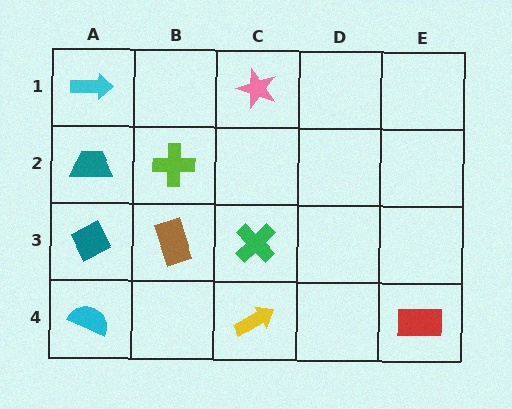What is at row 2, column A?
A teal trapezoid.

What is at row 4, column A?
A cyan semicircle.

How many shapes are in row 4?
3 shapes.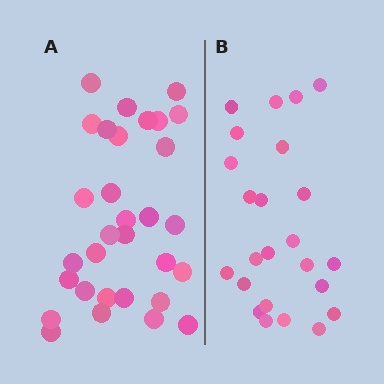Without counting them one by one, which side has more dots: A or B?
Region A (the left region) has more dots.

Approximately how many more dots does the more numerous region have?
Region A has roughly 8 or so more dots than region B.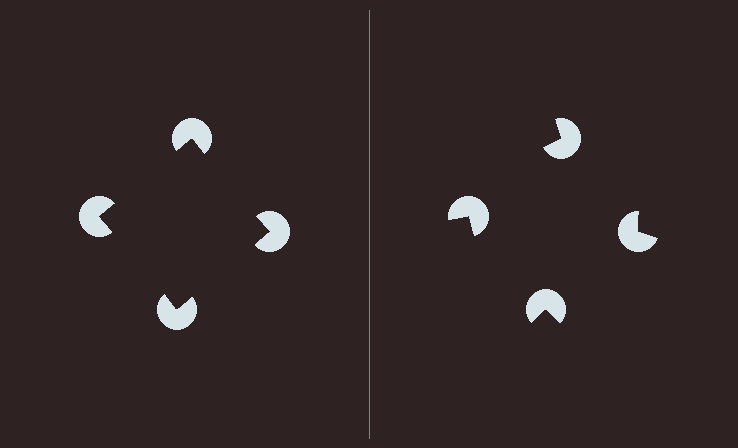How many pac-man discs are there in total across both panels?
8 — 4 on each side.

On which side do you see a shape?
An illusory square appears on the left side. On the right side the wedge cuts are rotated, so no coherent shape forms.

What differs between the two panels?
The pac-man discs are positioned identically on both sides; only the wedge orientations differ. On the left they align to a square; on the right they are misaligned.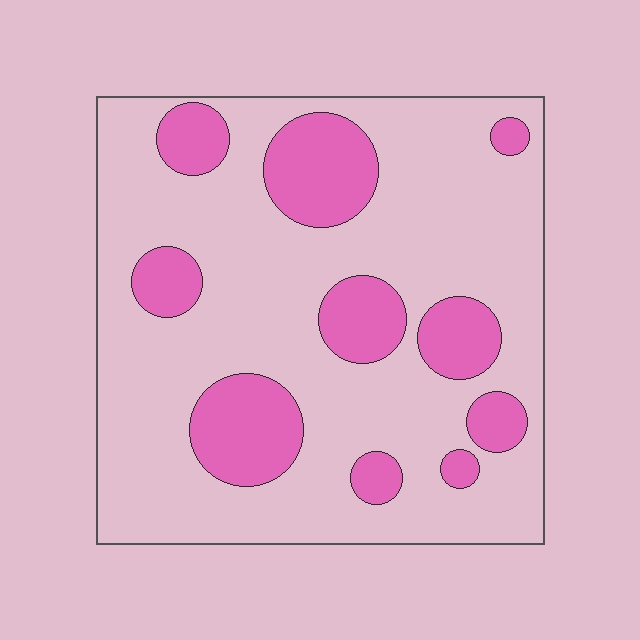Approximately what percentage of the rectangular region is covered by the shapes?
Approximately 25%.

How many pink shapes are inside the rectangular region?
10.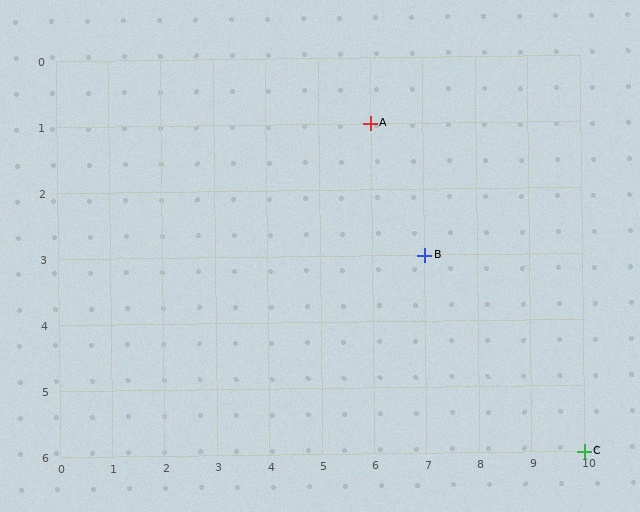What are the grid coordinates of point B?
Point B is at grid coordinates (7, 3).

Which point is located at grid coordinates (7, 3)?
Point B is at (7, 3).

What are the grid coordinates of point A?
Point A is at grid coordinates (6, 1).